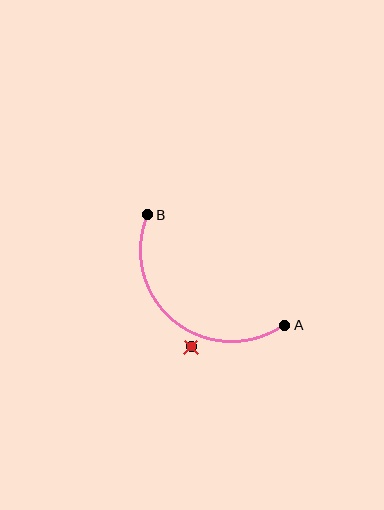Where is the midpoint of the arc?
The arc midpoint is the point on the curve farthest from the straight line joining A and B. It sits below and to the left of that line.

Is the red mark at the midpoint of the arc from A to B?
No — the red mark does not lie on the arc at all. It sits slightly outside the curve.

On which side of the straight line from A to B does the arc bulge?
The arc bulges below and to the left of the straight line connecting A and B.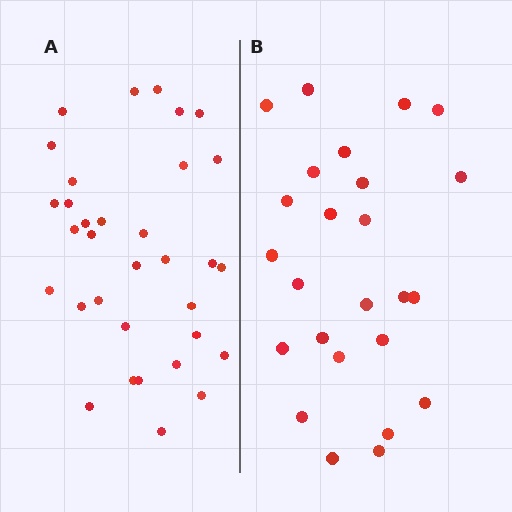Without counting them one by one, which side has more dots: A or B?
Region A (the left region) has more dots.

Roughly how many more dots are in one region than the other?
Region A has roughly 8 or so more dots than region B.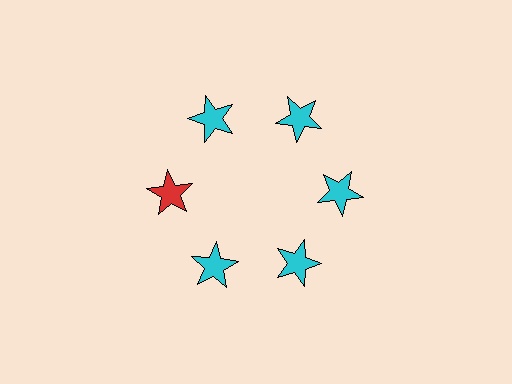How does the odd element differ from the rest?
It has a different color: red instead of cyan.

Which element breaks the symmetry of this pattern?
The red star at roughly the 9 o'clock position breaks the symmetry. All other shapes are cyan stars.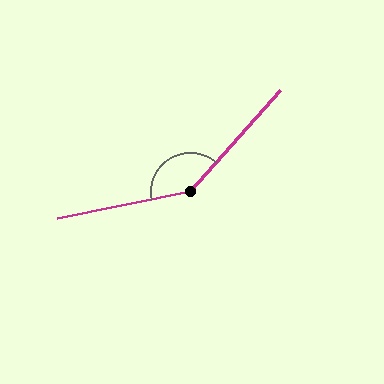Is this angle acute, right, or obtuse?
It is obtuse.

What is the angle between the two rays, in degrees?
Approximately 143 degrees.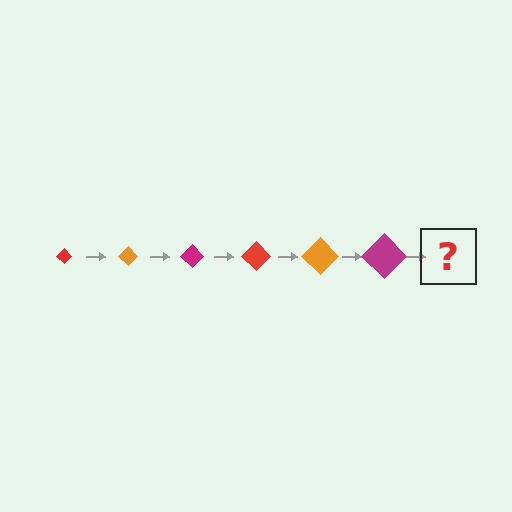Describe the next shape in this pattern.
It should be a red diamond, larger than the previous one.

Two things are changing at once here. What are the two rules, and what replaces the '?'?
The two rules are that the diamond grows larger each step and the color cycles through red, orange, and magenta. The '?' should be a red diamond, larger than the previous one.